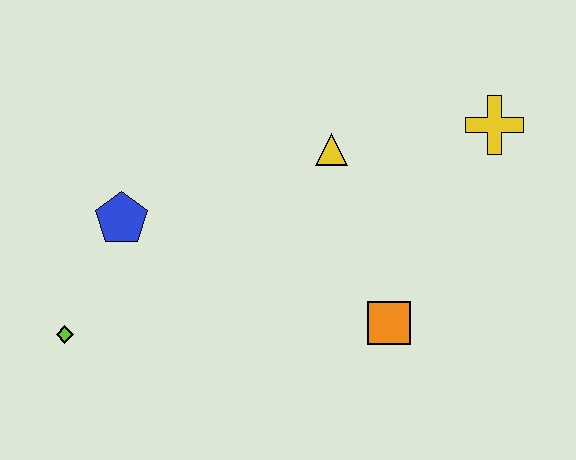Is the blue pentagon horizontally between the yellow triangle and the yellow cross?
No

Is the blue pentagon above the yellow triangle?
No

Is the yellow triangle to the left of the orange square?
Yes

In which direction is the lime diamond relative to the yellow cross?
The lime diamond is to the left of the yellow cross.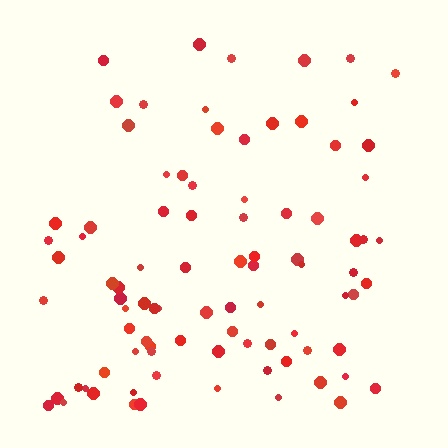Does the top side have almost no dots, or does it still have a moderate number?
Still a moderate number, just noticeably fewer than the bottom.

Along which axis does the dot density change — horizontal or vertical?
Vertical.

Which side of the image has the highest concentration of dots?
The bottom.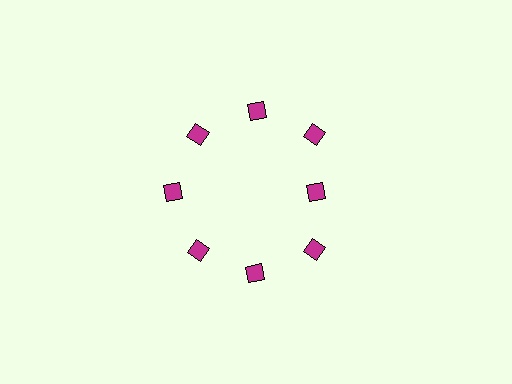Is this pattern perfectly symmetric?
No. The 8 magenta diamonds are arranged in a ring, but one element near the 3 o'clock position is pulled inward toward the center, breaking the 8-fold rotational symmetry.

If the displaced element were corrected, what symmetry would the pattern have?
It would have 8-fold rotational symmetry — the pattern would map onto itself every 45 degrees.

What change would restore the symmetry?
The symmetry would be restored by moving it outward, back onto the ring so that all 8 diamonds sit at equal angles and equal distance from the center.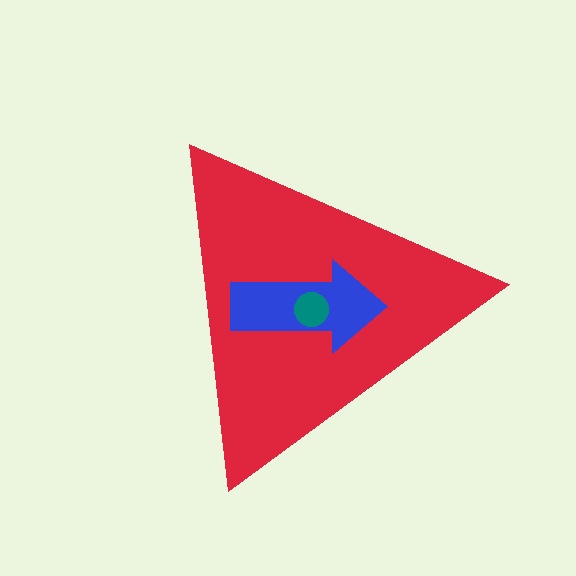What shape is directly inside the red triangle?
The blue arrow.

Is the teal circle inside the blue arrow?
Yes.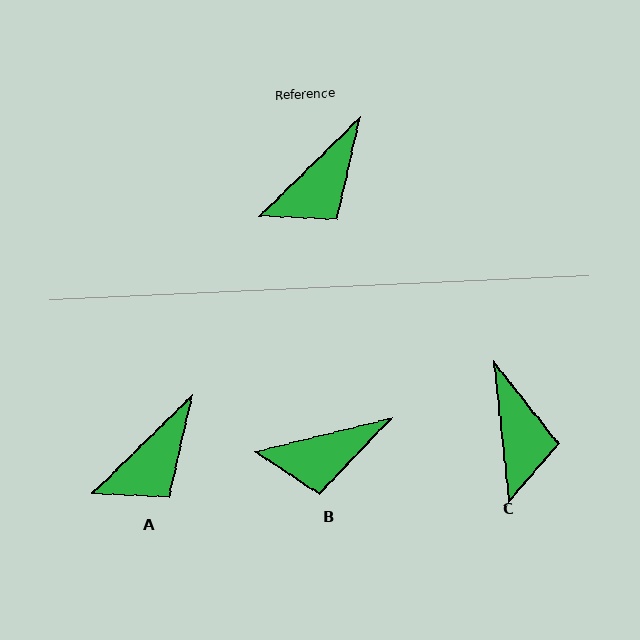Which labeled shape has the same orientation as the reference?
A.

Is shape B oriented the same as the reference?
No, it is off by about 31 degrees.